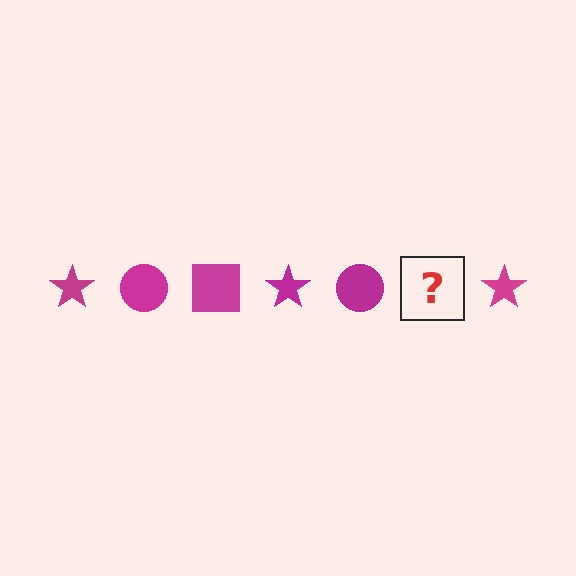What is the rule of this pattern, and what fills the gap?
The rule is that the pattern cycles through star, circle, square shapes in magenta. The gap should be filled with a magenta square.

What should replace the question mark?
The question mark should be replaced with a magenta square.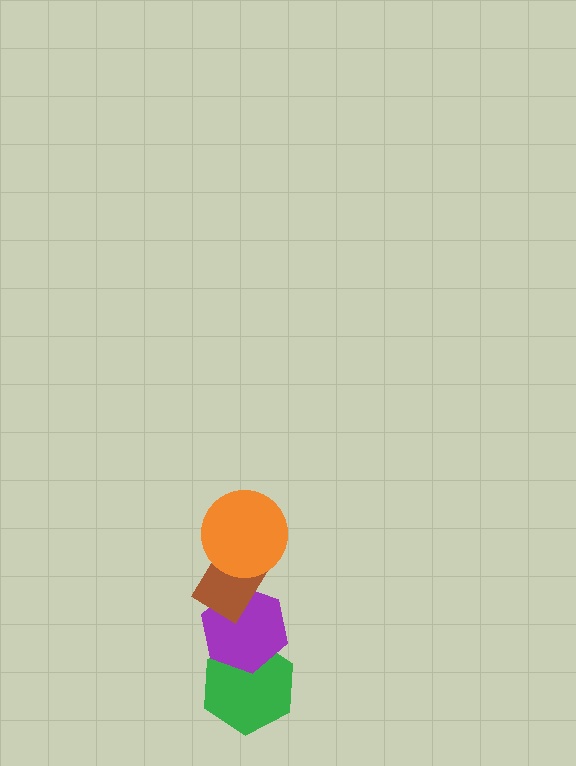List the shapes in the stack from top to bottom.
From top to bottom: the orange circle, the brown rectangle, the purple hexagon, the green hexagon.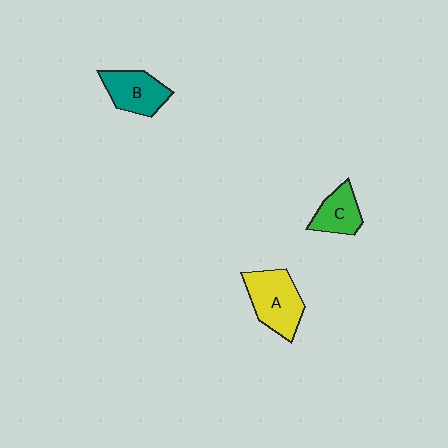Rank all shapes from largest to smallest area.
From largest to smallest: A (yellow), B (teal), C (green).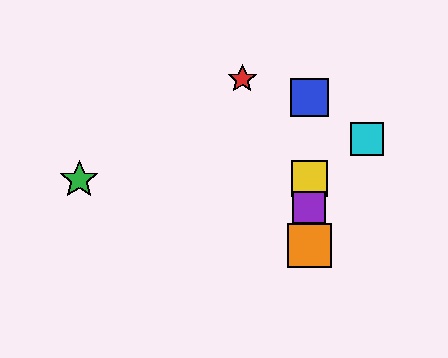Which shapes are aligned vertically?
The blue square, the yellow square, the purple square, the orange square are aligned vertically.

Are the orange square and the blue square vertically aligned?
Yes, both are at x≈309.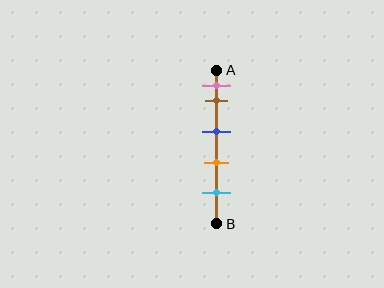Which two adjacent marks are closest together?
The pink and brown marks are the closest adjacent pair.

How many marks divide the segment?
There are 5 marks dividing the segment.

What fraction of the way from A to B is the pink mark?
The pink mark is approximately 10% (0.1) of the way from A to B.